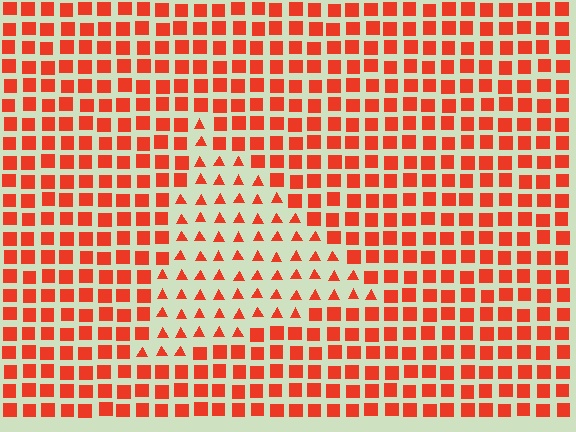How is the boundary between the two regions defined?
The boundary is defined by a change in element shape: triangles inside vs. squares outside. All elements share the same color and spacing.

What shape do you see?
I see a triangle.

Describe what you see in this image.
The image is filled with small red elements arranged in a uniform grid. A triangle-shaped region contains triangles, while the surrounding area contains squares. The boundary is defined purely by the change in element shape.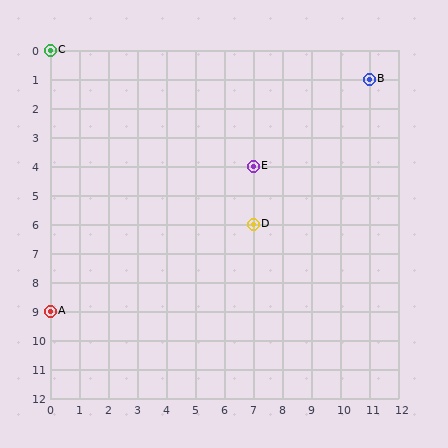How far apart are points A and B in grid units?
Points A and B are 11 columns and 8 rows apart (about 13.6 grid units diagonally).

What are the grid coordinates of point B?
Point B is at grid coordinates (11, 1).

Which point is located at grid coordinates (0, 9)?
Point A is at (0, 9).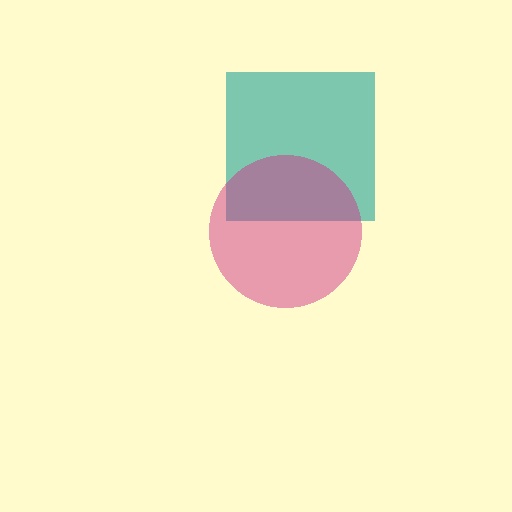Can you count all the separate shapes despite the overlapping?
Yes, there are 2 separate shapes.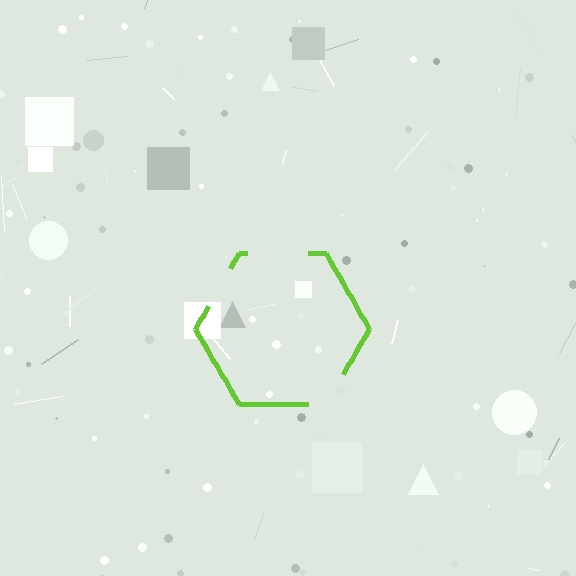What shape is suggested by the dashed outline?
The dashed outline suggests a hexagon.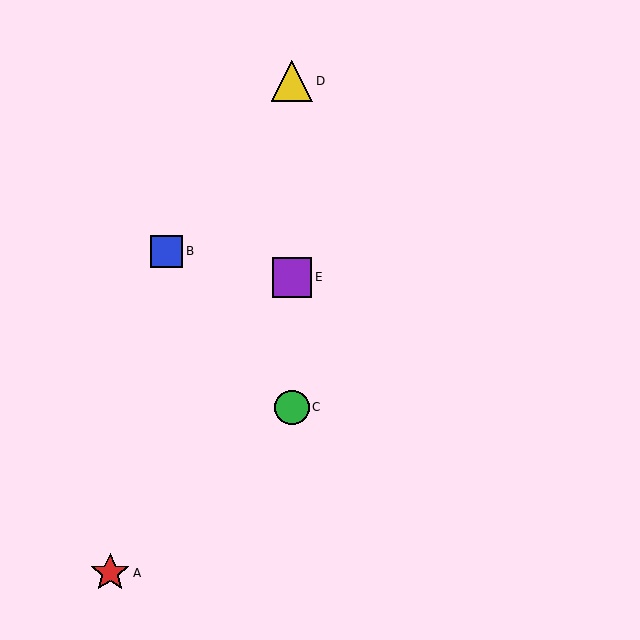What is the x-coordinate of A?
Object A is at x≈110.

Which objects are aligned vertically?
Objects C, D, E are aligned vertically.